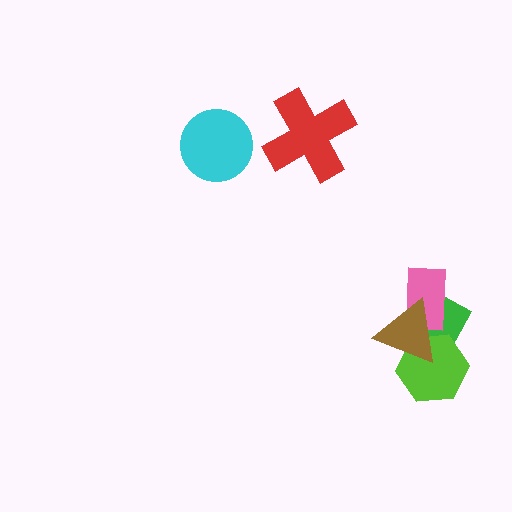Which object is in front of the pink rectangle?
The brown triangle is in front of the pink rectangle.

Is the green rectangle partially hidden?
Yes, it is partially covered by another shape.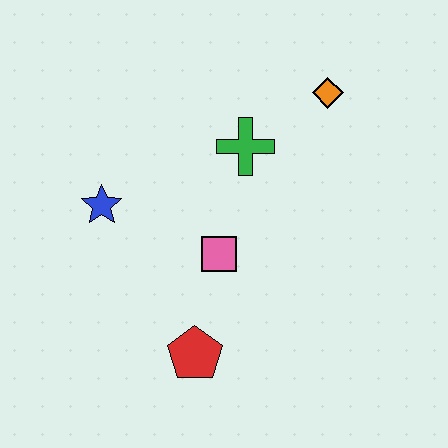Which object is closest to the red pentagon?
The pink square is closest to the red pentagon.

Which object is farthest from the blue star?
The orange diamond is farthest from the blue star.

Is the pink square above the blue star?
No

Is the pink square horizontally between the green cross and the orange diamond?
No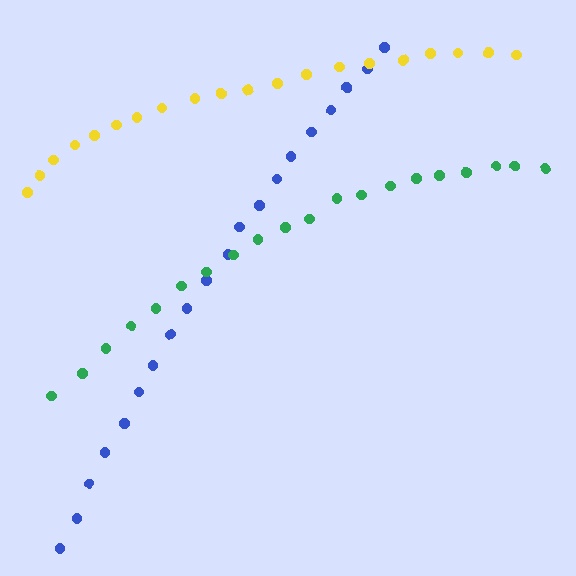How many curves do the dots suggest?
There are 3 distinct paths.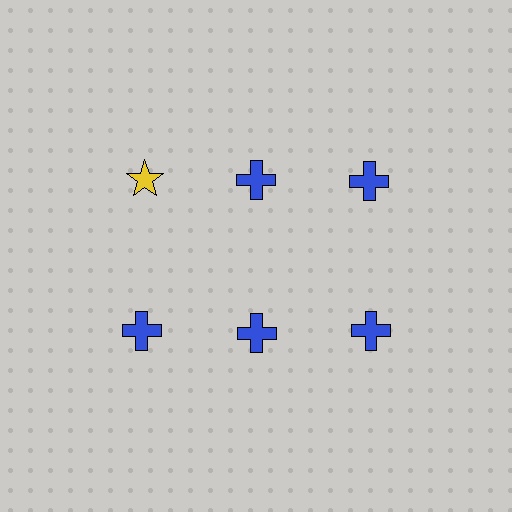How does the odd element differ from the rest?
It differs in both color (yellow instead of blue) and shape (star instead of cross).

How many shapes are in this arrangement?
There are 6 shapes arranged in a grid pattern.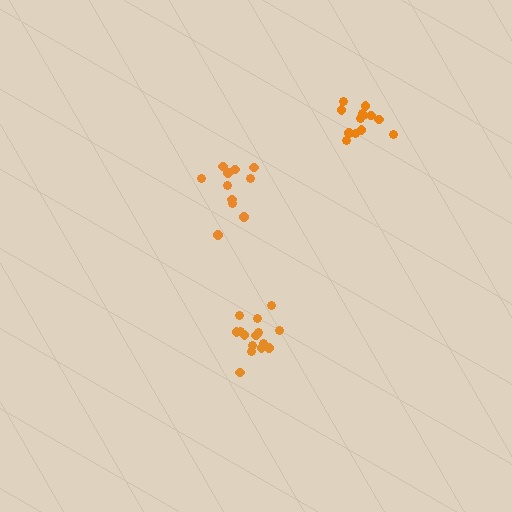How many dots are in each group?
Group 1: 15 dots, Group 2: 11 dots, Group 3: 13 dots (39 total).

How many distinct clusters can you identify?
There are 3 distinct clusters.